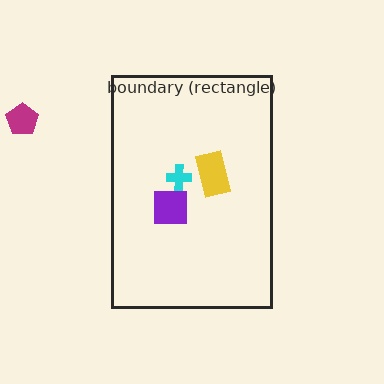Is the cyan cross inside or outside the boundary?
Inside.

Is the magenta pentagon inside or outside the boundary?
Outside.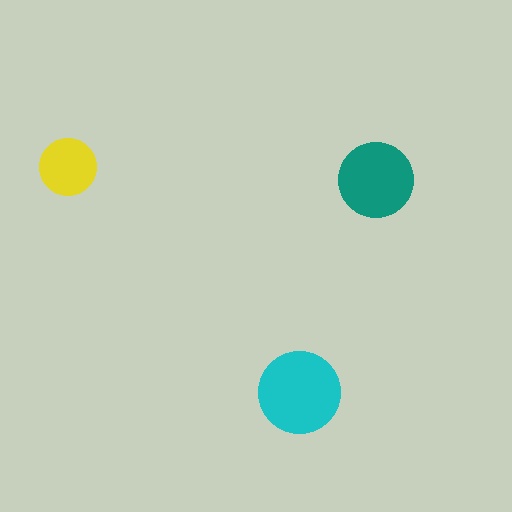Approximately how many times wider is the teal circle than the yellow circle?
About 1.5 times wider.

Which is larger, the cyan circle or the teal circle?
The cyan one.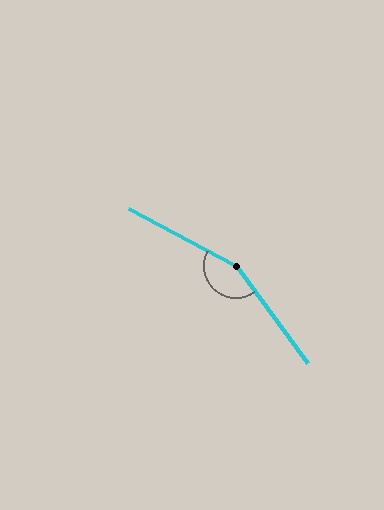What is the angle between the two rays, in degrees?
Approximately 155 degrees.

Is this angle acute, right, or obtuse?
It is obtuse.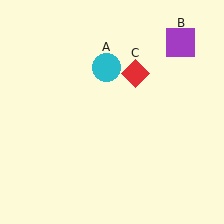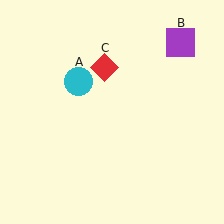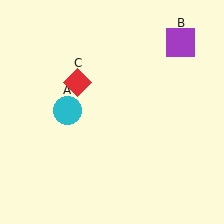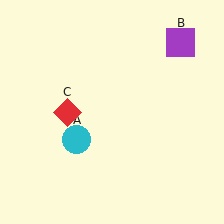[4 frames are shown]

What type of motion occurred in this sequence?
The cyan circle (object A), red diamond (object C) rotated counterclockwise around the center of the scene.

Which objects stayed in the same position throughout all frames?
Purple square (object B) remained stationary.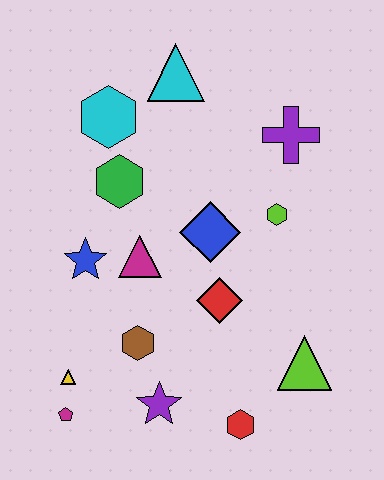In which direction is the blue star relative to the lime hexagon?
The blue star is to the left of the lime hexagon.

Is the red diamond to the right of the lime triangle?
No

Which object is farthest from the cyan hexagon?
The red hexagon is farthest from the cyan hexagon.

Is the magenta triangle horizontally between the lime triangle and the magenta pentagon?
Yes